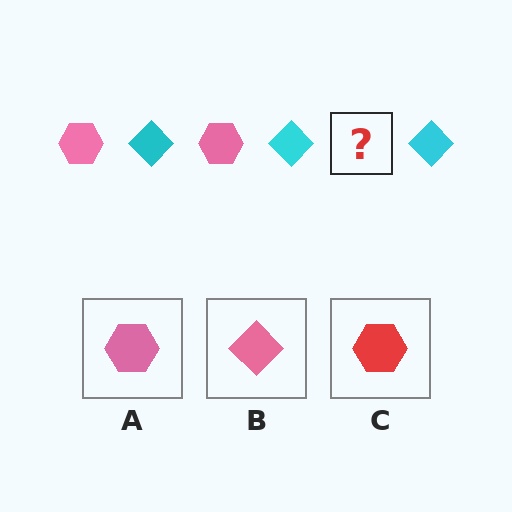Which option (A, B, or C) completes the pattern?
A.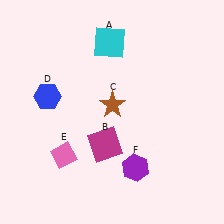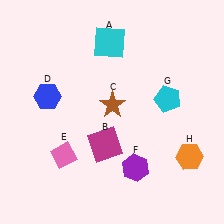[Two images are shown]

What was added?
A cyan pentagon (G), an orange hexagon (H) were added in Image 2.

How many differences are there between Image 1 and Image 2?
There are 2 differences between the two images.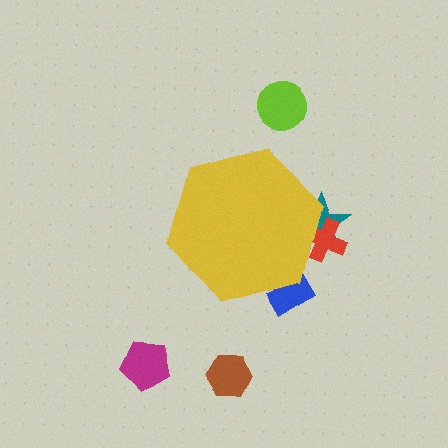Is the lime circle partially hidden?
No, the lime circle is fully visible.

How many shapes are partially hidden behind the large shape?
3 shapes are partially hidden.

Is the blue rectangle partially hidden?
Yes, the blue rectangle is partially hidden behind the yellow hexagon.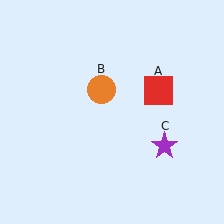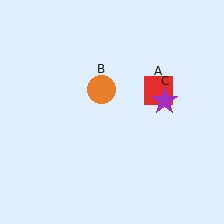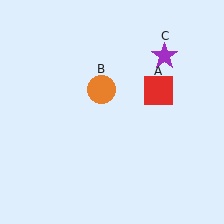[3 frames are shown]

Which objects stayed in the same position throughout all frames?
Red square (object A) and orange circle (object B) remained stationary.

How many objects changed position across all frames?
1 object changed position: purple star (object C).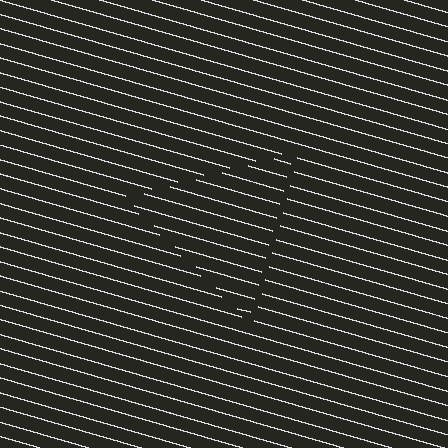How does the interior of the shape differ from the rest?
The interior of the shape contains the same grating, shifted by half a period — the contour is defined by the phase discontinuity where line-ends from the inner and outer gratings abut.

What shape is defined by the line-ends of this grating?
An illusory triangle. The interior of the shape contains the same grating, shifted by half a period — the contour is defined by the phase discontinuity where line-ends from the inner and outer gratings abut.